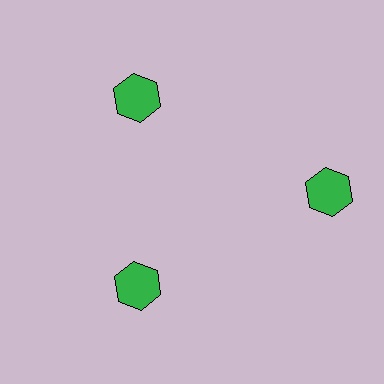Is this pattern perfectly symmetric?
No. The 3 green hexagons are arranged in a ring, but one element near the 3 o'clock position is pushed outward from the center, breaking the 3-fold rotational symmetry.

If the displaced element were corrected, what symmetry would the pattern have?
It would have 3-fold rotational symmetry — the pattern would map onto itself every 120 degrees.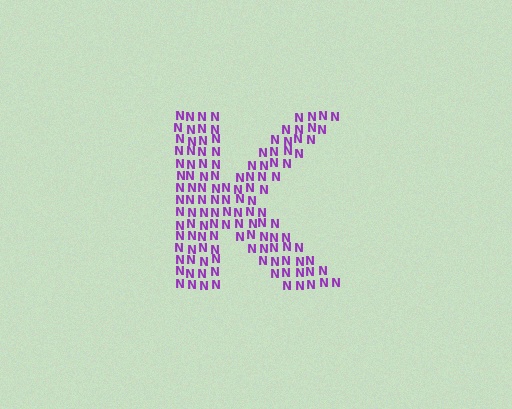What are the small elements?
The small elements are letter N's.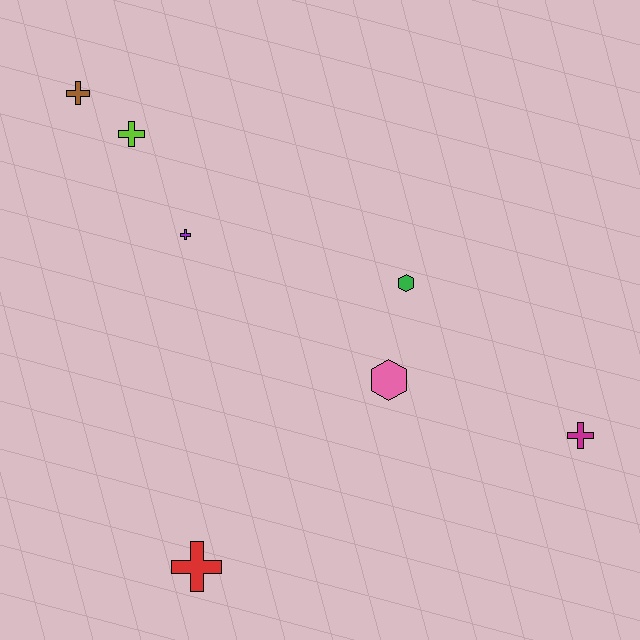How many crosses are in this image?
There are 5 crosses.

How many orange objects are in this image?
There are no orange objects.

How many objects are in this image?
There are 7 objects.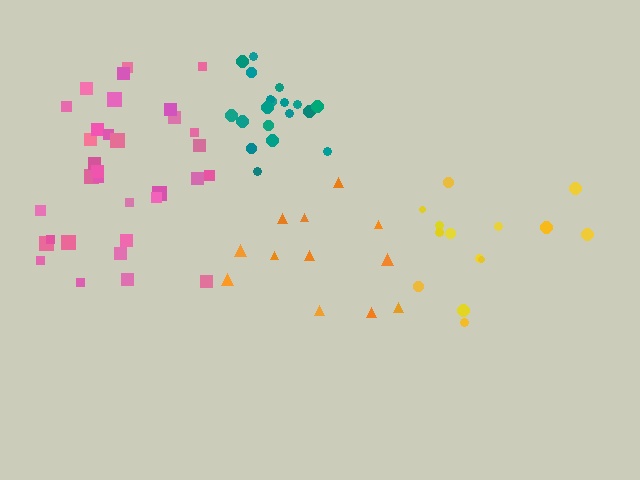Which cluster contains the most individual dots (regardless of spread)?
Pink (33).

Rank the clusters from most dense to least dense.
teal, pink, orange, yellow.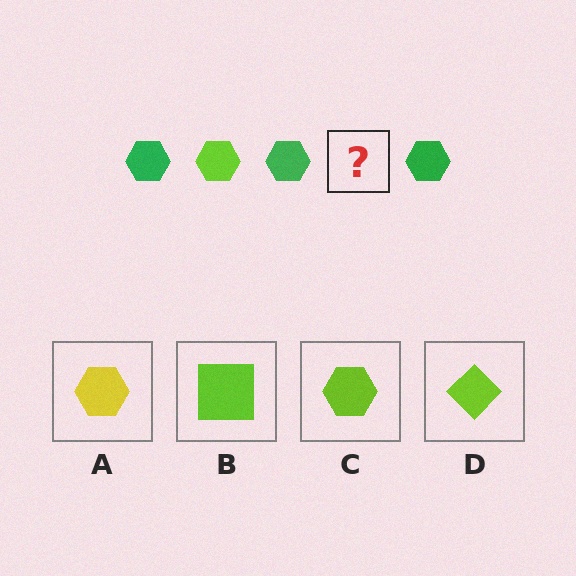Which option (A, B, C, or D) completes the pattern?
C.